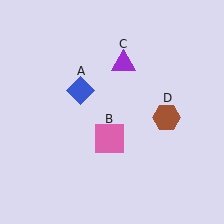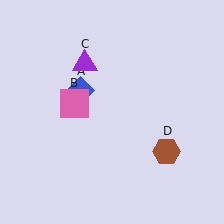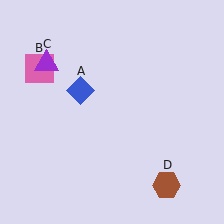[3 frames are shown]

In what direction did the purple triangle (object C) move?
The purple triangle (object C) moved left.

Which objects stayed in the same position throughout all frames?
Blue diamond (object A) remained stationary.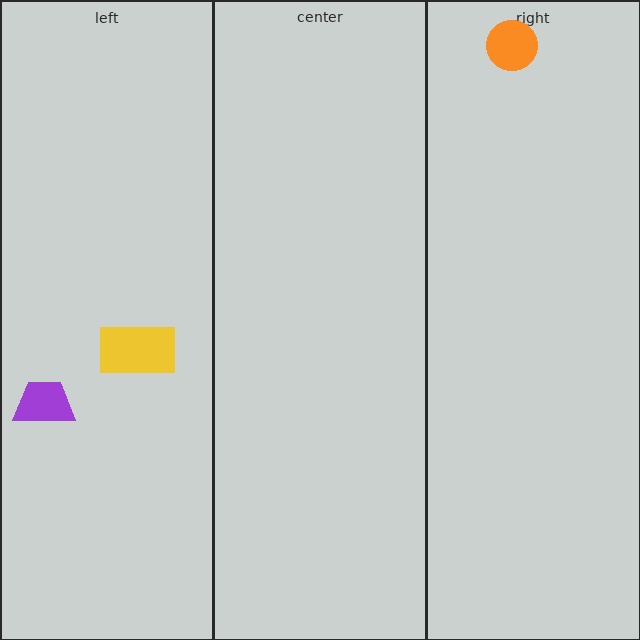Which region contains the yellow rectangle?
The left region.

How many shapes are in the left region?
2.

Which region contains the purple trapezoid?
The left region.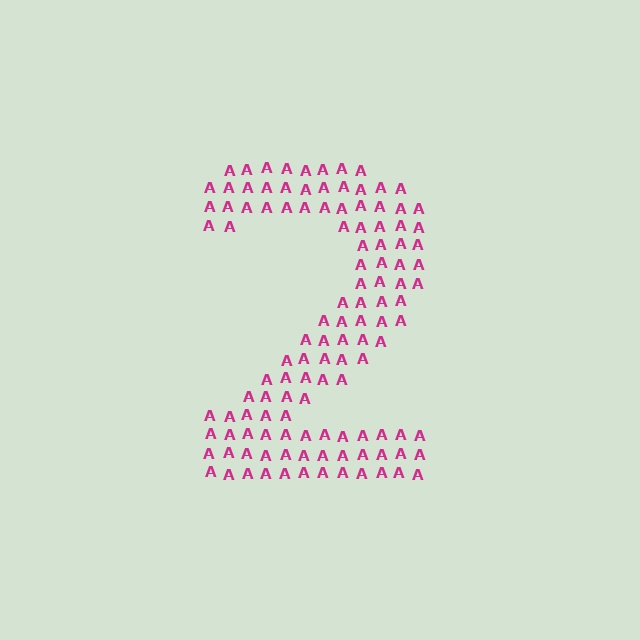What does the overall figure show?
The overall figure shows the digit 2.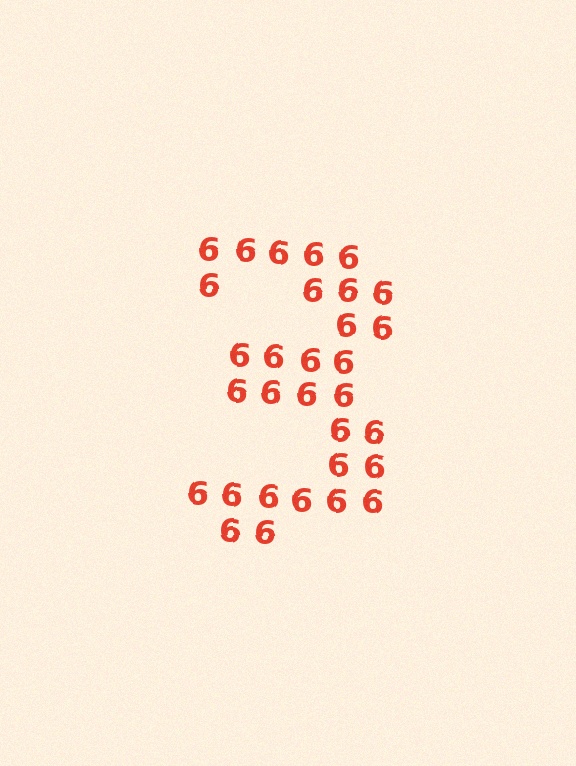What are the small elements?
The small elements are digit 6's.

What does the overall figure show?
The overall figure shows the digit 3.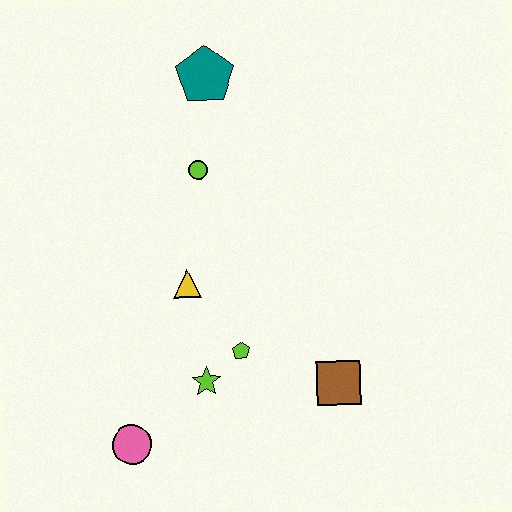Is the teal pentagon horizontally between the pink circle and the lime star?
No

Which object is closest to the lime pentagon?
The lime star is closest to the lime pentagon.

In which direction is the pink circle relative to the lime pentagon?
The pink circle is to the left of the lime pentagon.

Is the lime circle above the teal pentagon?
No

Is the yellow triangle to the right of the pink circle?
Yes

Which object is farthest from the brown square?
The teal pentagon is farthest from the brown square.